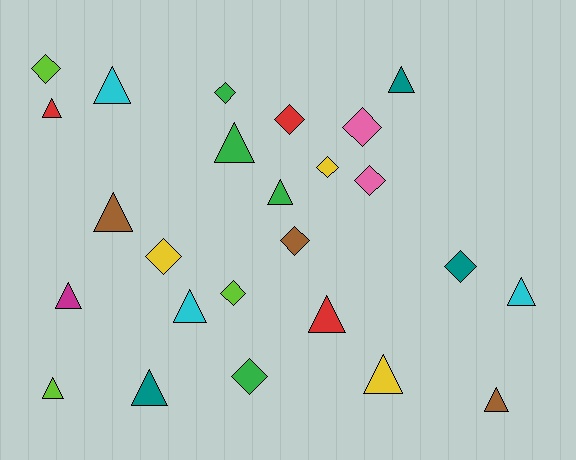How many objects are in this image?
There are 25 objects.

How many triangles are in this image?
There are 14 triangles.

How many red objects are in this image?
There are 3 red objects.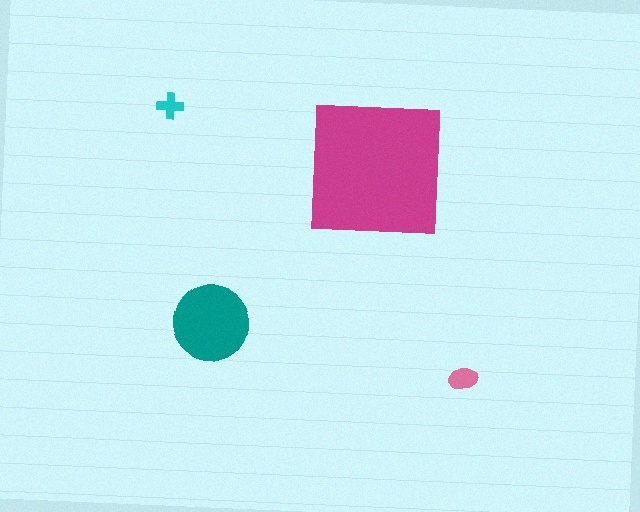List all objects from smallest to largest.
The cyan cross, the pink ellipse, the teal circle, the magenta square.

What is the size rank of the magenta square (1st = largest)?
1st.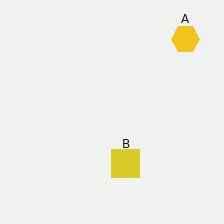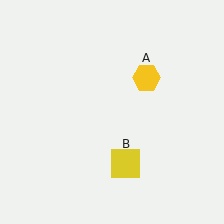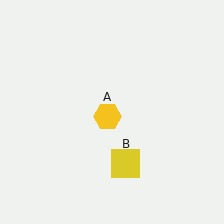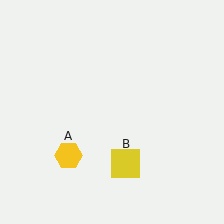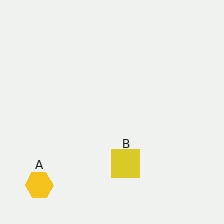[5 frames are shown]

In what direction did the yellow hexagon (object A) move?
The yellow hexagon (object A) moved down and to the left.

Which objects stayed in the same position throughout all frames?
Yellow square (object B) remained stationary.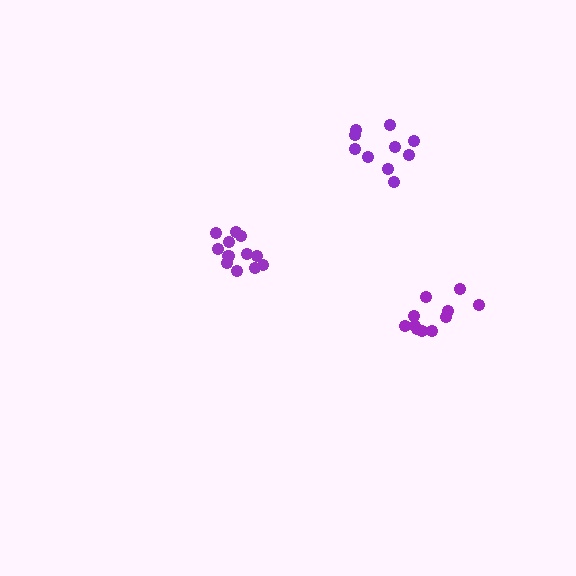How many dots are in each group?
Group 1: 13 dots, Group 2: 11 dots, Group 3: 10 dots (34 total).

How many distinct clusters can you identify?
There are 3 distinct clusters.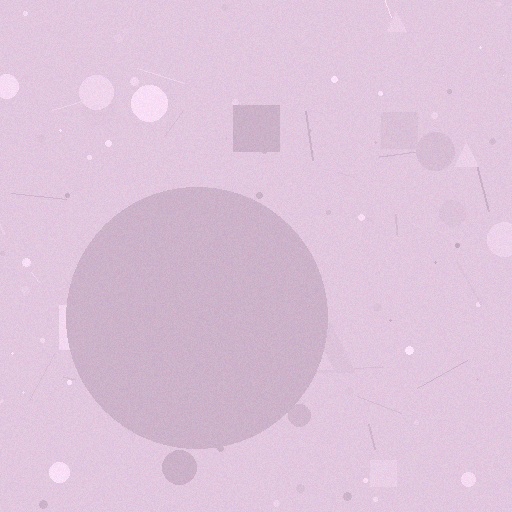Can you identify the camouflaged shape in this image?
The camouflaged shape is a circle.